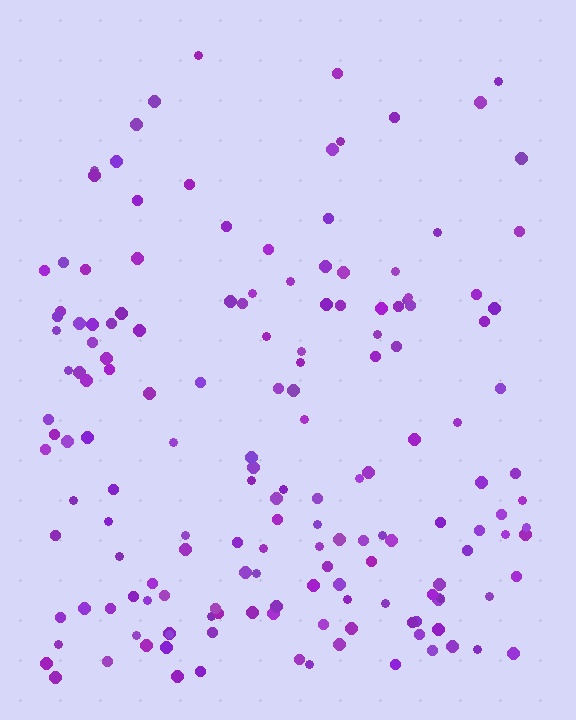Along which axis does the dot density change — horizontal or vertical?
Vertical.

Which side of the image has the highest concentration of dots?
The bottom.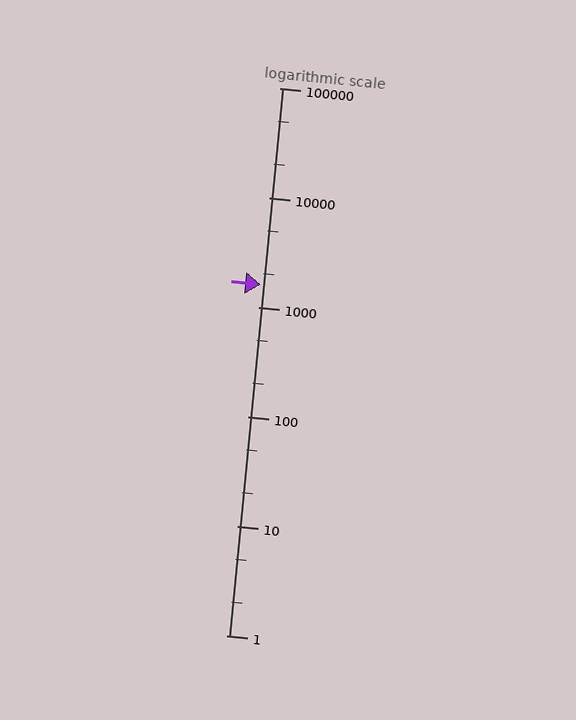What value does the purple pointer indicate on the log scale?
The pointer indicates approximately 1600.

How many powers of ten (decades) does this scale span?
The scale spans 5 decades, from 1 to 100000.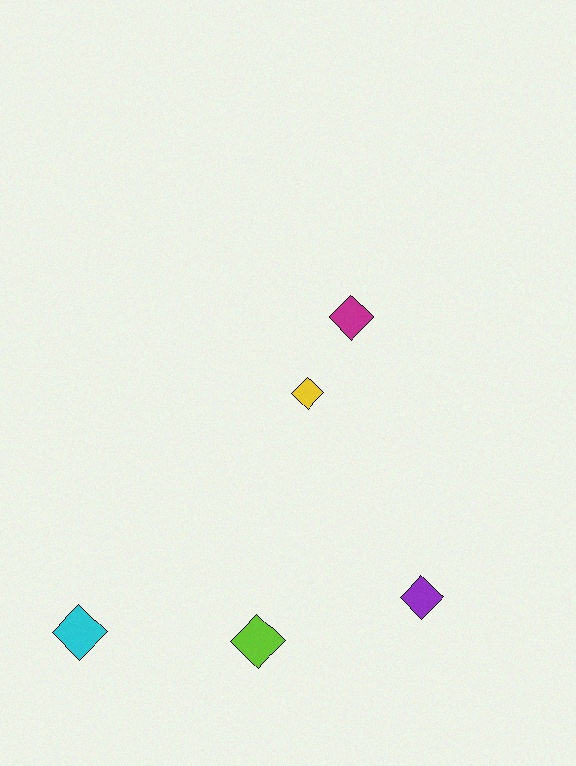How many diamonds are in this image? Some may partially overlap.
There are 5 diamonds.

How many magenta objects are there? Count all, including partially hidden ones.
There is 1 magenta object.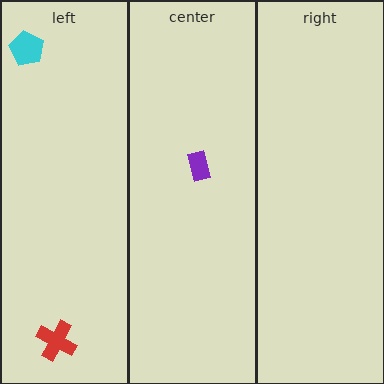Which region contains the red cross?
The left region.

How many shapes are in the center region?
1.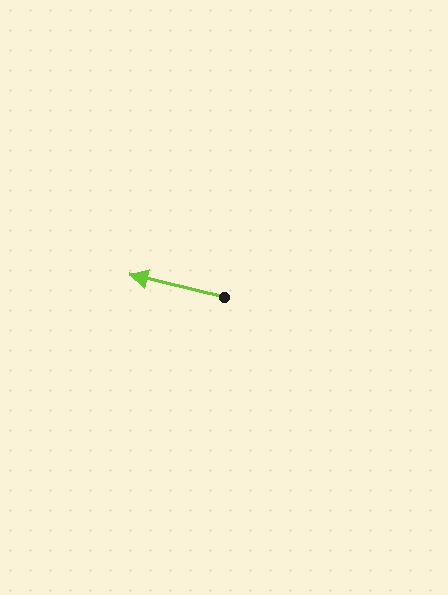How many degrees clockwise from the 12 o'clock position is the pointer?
Approximately 284 degrees.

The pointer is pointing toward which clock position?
Roughly 9 o'clock.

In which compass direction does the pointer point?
West.